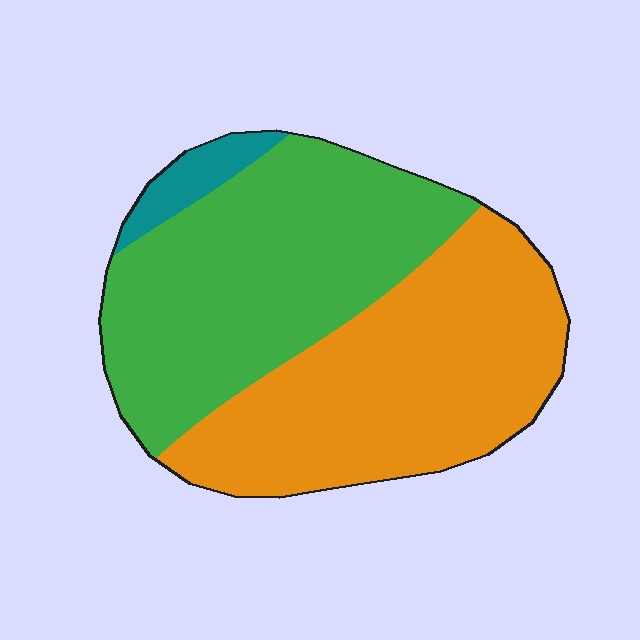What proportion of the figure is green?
Green covers roughly 50% of the figure.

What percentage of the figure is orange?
Orange covers 47% of the figure.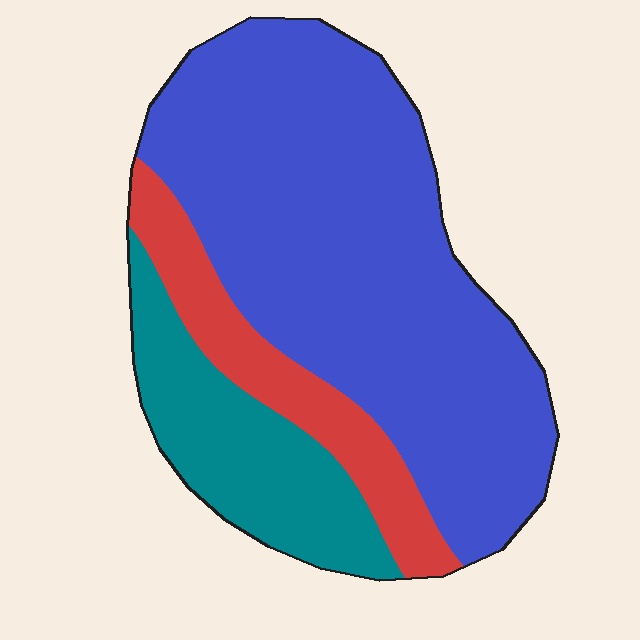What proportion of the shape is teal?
Teal covers about 20% of the shape.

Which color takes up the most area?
Blue, at roughly 65%.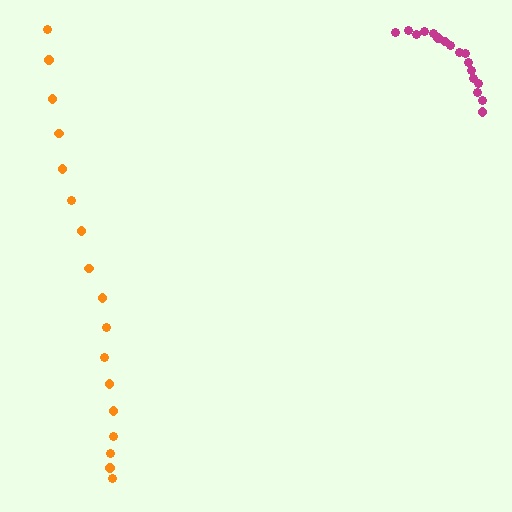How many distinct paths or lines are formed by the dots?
There are 2 distinct paths.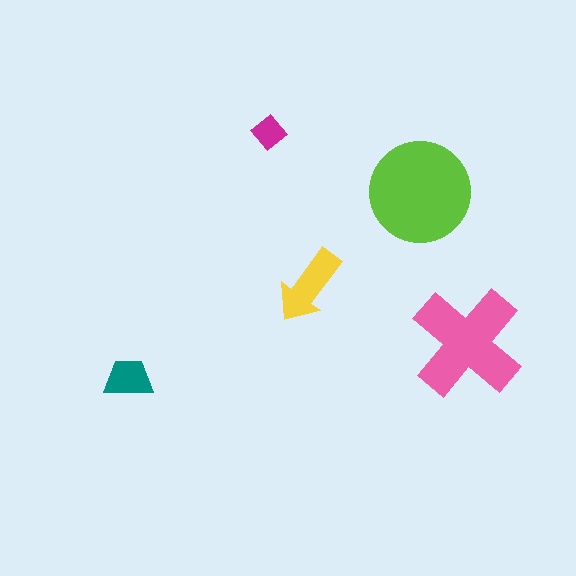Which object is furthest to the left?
The teal trapezoid is leftmost.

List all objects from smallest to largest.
The magenta diamond, the teal trapezoid, the yellow arrow, the pink cross, the lime circle.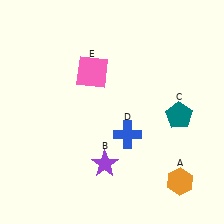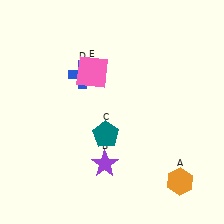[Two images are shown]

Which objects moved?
The objects that moved are: the teal pentagon (C), the blue cross (D).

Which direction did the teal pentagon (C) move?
The teal pentagon (C) moved left.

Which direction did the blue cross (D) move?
The blue cross (D) moved up.